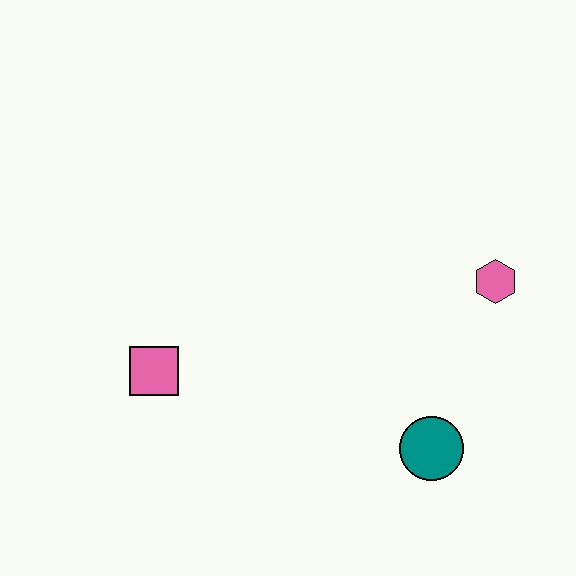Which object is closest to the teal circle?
The pink hexagon is closest to the teal circle.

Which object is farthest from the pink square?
The pink hexagon is farthest from the pink square.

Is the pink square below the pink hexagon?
Yes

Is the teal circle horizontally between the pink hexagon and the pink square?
Yes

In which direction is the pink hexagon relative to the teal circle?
The pink hexagon is above the teal circle.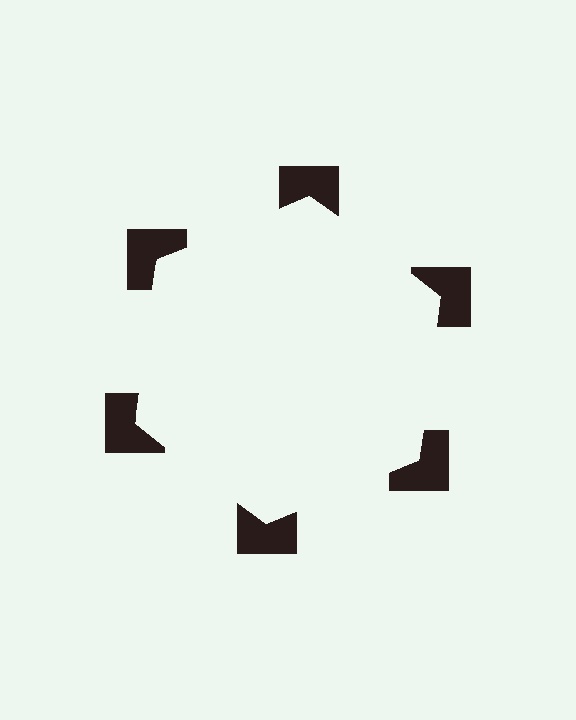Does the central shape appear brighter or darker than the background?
It typically appears slightly brighter than the background, even though no actual brightness change is drawn.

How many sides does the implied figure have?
6 sides.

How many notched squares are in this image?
There are 6 — one at each vertex of the illusory hexagon.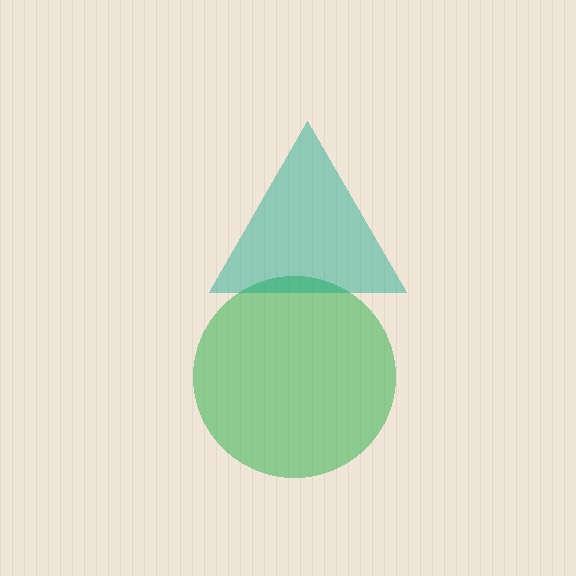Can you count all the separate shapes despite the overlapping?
Yes, there are 2 separate shapes.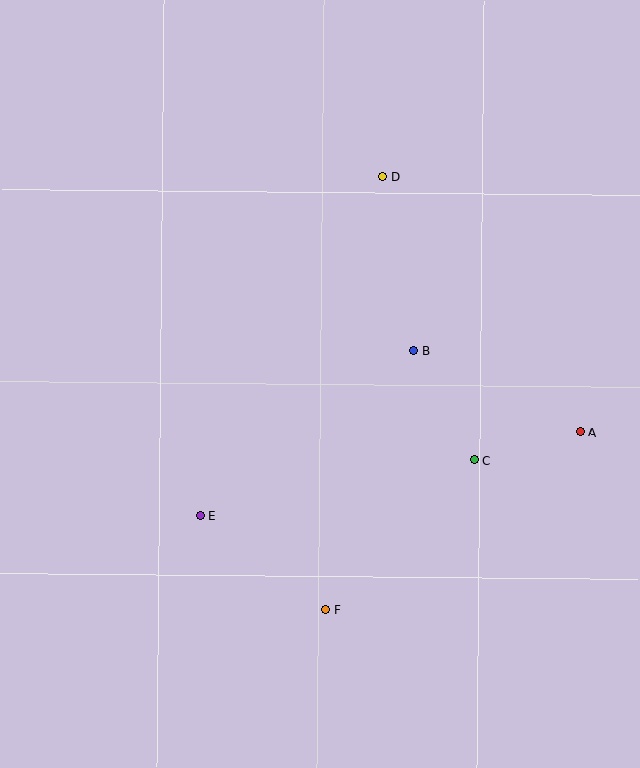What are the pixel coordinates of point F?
Point F is at (326, 610).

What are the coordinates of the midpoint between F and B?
The midpoint between F and B is at (370, 480).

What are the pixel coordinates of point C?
Point C is at (474, 460).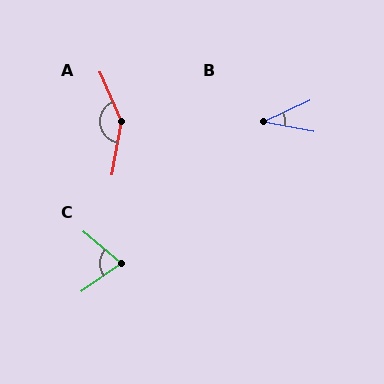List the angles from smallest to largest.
B (36°), C (76°), A (146°).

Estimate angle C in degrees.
Approximately 76 degrees.